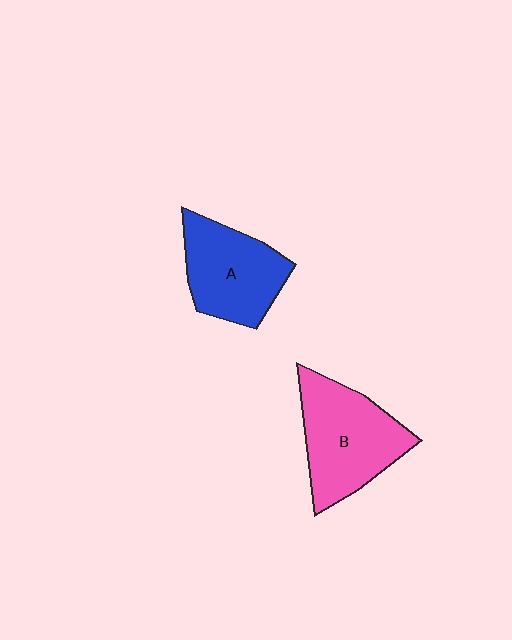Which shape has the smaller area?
Shape A (blue).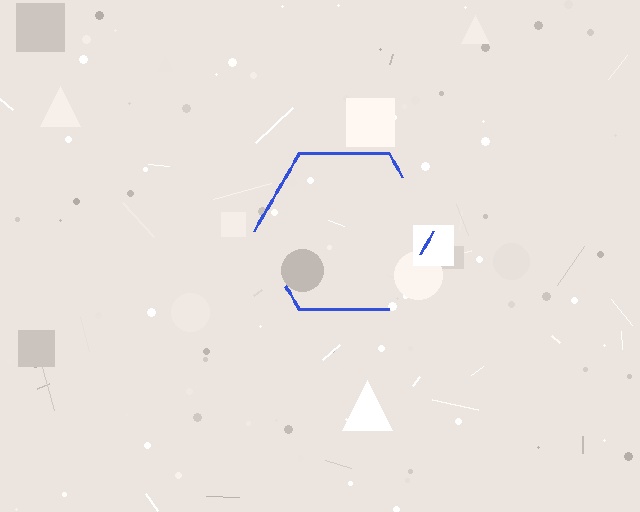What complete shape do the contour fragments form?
The contour fragments form a hexagon.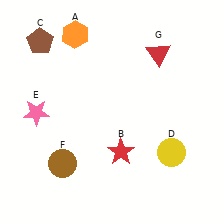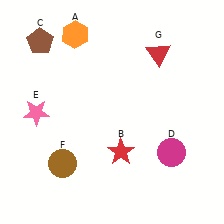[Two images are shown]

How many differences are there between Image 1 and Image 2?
There is 1 difference between the two images.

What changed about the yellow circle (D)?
In Image 1, D is yellow. In Image 2, it changed to magenta.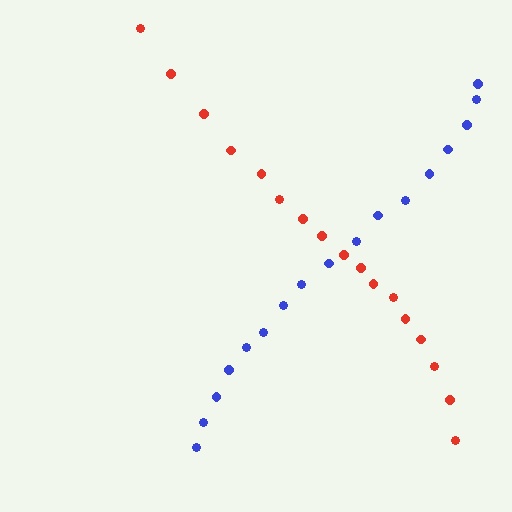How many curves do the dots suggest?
There are 2 distinct paths.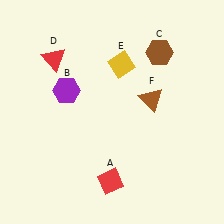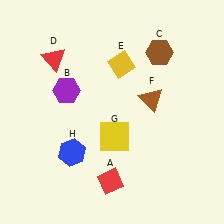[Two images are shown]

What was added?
A yellow square (G), a blue hexagon (H) were added in Image 2.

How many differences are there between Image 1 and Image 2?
There are 2 differences between the two images.